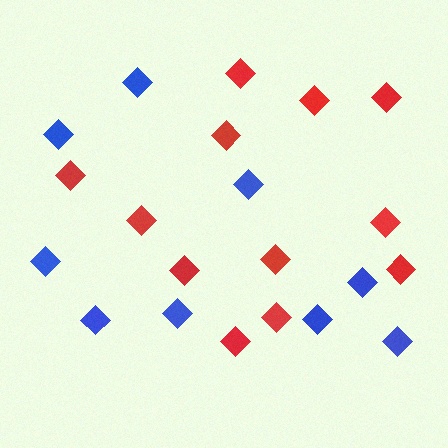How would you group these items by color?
There are 2 groups: one group of red diamonds (12) and one group of blue diamonds (9).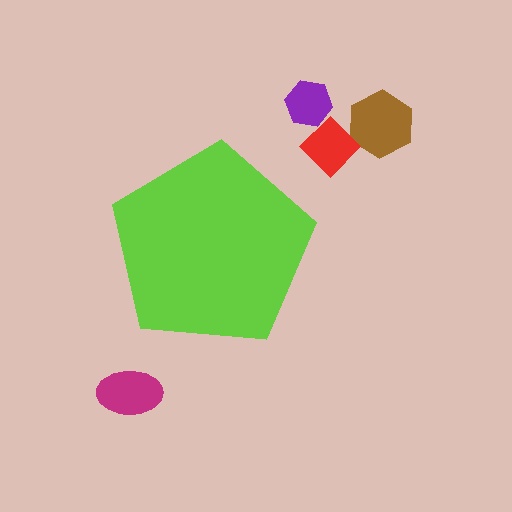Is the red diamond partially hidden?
No, the red diamond is fully visible.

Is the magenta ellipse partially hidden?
No, the magenta ellipse is fully visible.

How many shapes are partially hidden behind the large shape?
0 shapes are partially hidden.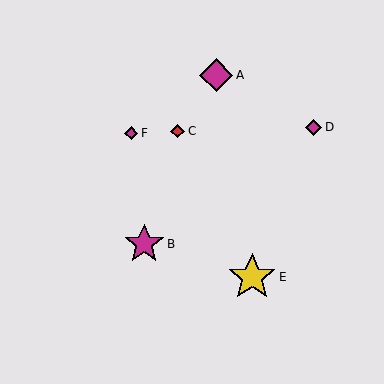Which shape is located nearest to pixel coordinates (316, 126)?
The magenta diamond (labeled D) at (314, 127) is nearest to that location.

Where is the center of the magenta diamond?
The center of the magenta diamond is at (216, 75).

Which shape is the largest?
The yellow star (labeled E) is the largest.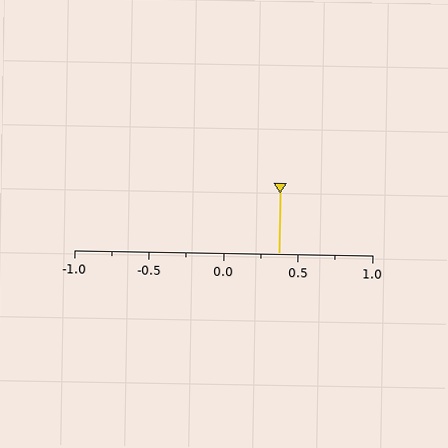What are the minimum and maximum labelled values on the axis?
The axis runs from -1.0 to 1.0.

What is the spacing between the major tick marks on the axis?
The major ticks are spaced 0.5 apart.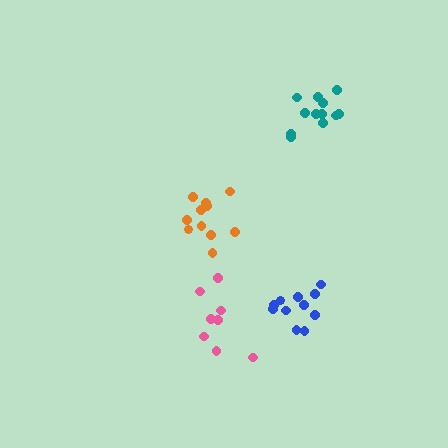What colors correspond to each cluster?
The clusters are colored: pink, orange, blue, teal.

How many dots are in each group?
Group 1: 8 dots, Group 2: 11 dots, Group 3: 11 dots, Group 4: 12 dots (42 total).